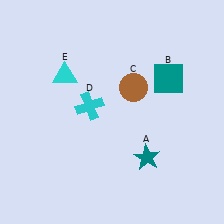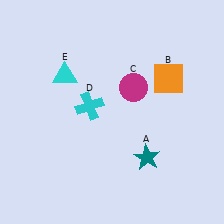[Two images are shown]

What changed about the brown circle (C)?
In Image 1, C is brown. In Image 2, it changed to magenta.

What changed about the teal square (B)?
In Image 1, B is teal. In Image 2, it changed to orange.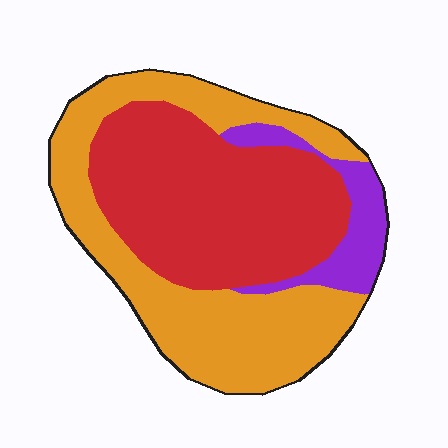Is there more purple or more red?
Red.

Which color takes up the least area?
Purple, at roughly 10%.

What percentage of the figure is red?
Red covers roughly 45% of the figure.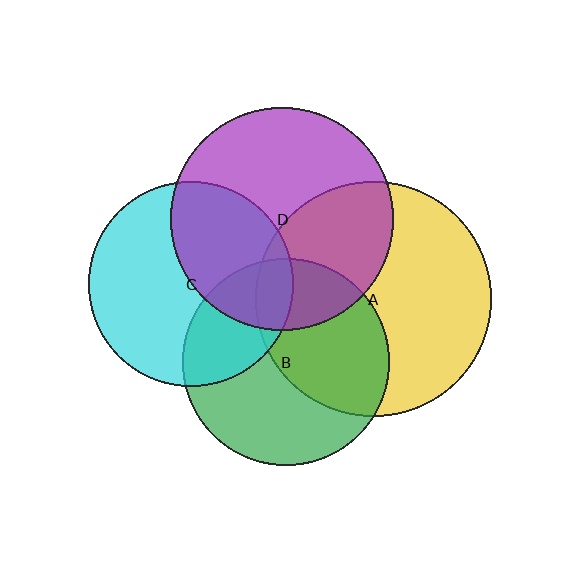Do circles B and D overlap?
Yes.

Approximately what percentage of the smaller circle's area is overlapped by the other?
Approximately 25%.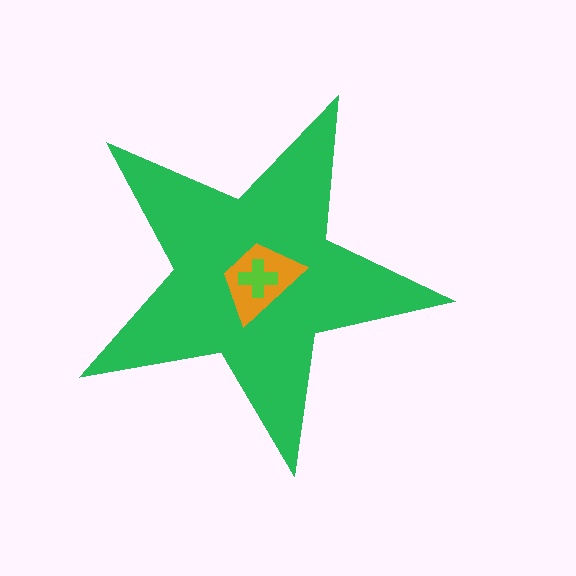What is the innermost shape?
The lime cross.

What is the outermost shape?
The green star.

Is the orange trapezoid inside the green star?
Yes.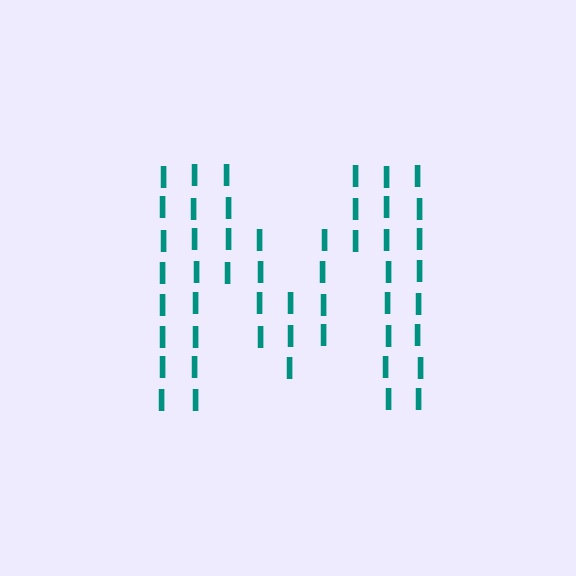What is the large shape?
The large shape is the letter M.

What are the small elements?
The small elements are letter I's.